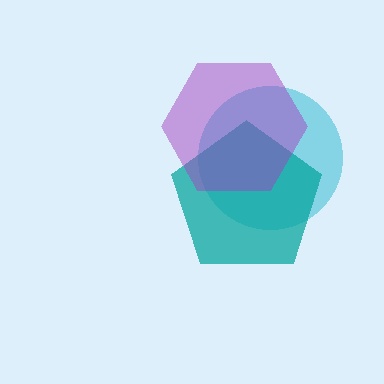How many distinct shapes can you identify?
There are 3 distinct shapes: a cyan circle, a teal pentagon, a purple hexagon.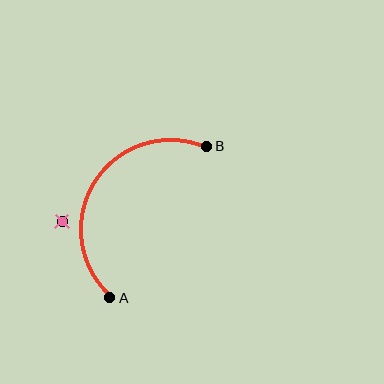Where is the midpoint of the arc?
The arc midpoint is the point on the curve farthest from the straight line joining A and B. It sits to the left of that line.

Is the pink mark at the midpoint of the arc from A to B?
No — the pink mark does not lie on the arc at all. It sits slightly outside the curve.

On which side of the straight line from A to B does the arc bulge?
The arc bulges to the left of the straight line connecting A and B.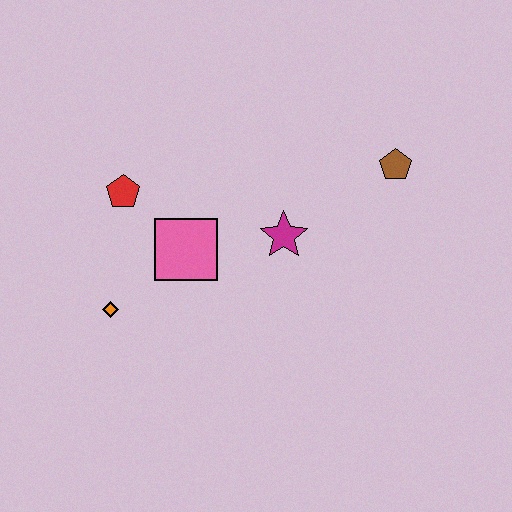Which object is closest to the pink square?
The red pentagon is closest to the pink square.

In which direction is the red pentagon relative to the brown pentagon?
The red pentagon is to the left of the brown pentagon.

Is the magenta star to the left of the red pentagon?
No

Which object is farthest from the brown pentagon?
The orange diamond is farthest from the brown pentagon.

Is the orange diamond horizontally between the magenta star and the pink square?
No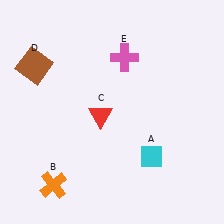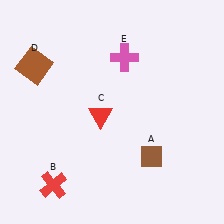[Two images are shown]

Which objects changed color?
A changed from cyan to brown. B changed from orange to red.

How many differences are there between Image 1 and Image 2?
There are 2 differences between the two images.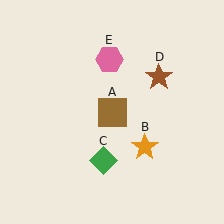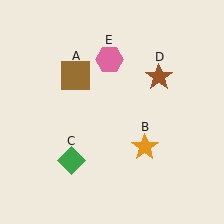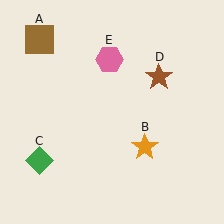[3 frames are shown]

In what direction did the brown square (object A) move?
The brown square (object A) moved up and to the left.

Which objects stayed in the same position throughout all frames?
Orange star (object B) and brown star (object D) and pink hexagon (object E) remained stationary.